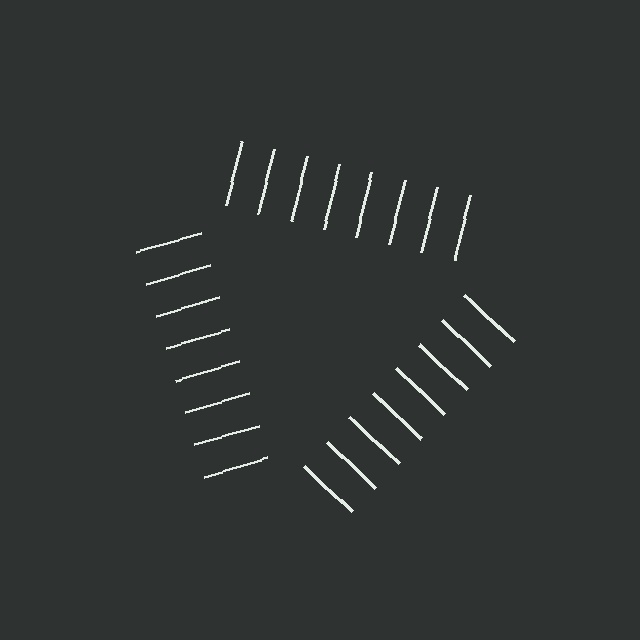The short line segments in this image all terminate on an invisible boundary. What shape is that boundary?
An illusory triangle — the line segments terminate on its edges but no continuous stroke is drawn.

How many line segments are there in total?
24 — 8 along each of the 3 edges.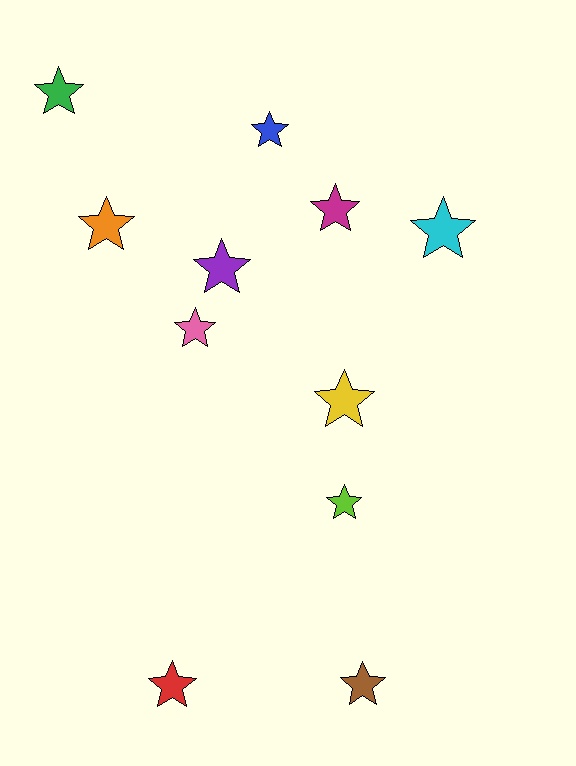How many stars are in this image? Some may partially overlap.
There are 11 stars.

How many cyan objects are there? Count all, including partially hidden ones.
There is 1 cyan object.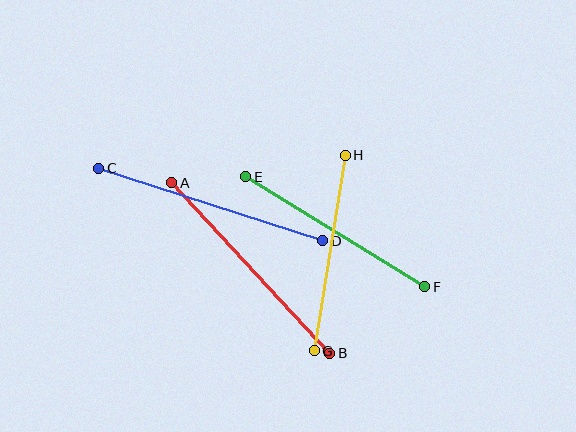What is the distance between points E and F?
The distance is approximately 210 pixels.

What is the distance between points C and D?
The distance is approximately 236 pixels.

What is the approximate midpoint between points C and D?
The midpoint is at approximately (211, 204) pixels.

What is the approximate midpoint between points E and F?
The midpoint is at approximately (335, 232) pixels.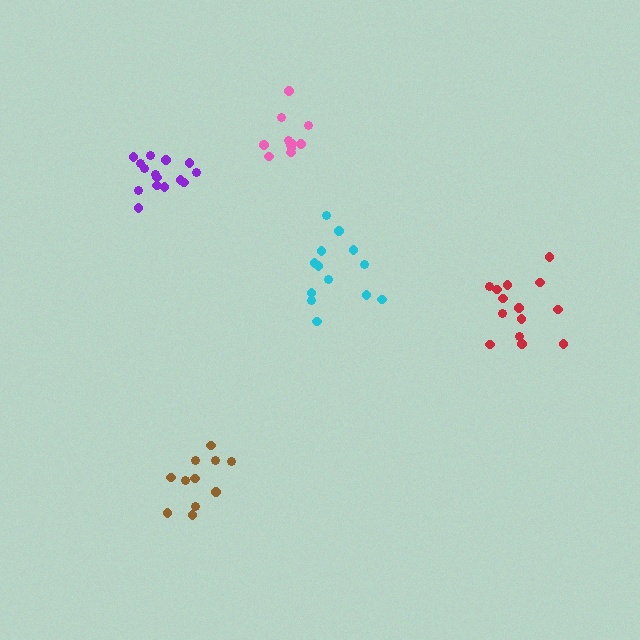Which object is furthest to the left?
The purple cluster is leftmost.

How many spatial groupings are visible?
There are 5 spatial groupings.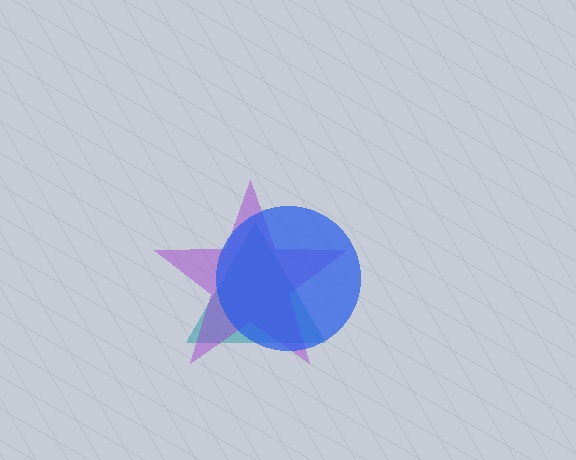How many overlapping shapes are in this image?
There are 3 overlapping shapes in the image.